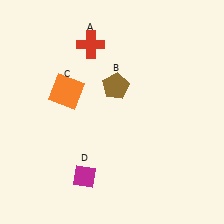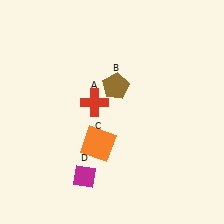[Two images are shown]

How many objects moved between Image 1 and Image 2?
2 objects moved between the two images.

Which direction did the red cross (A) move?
The red cross (A) moved down.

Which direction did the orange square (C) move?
The orange square (C) moved down.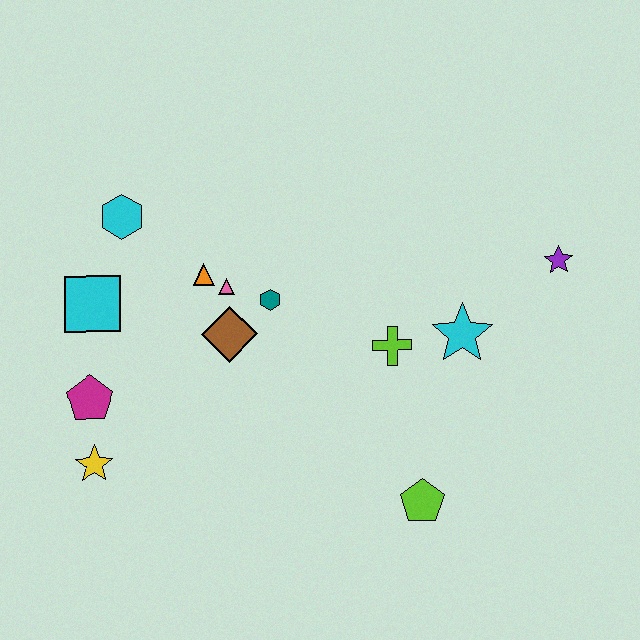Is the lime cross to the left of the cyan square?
No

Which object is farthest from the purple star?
The yellow star is farthest from the purple star.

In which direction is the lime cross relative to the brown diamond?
The lime cross is to the right of the brown diamond.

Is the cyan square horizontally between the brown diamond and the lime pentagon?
No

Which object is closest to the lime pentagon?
The lime cross is closest to the lime pentagon.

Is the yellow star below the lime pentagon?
No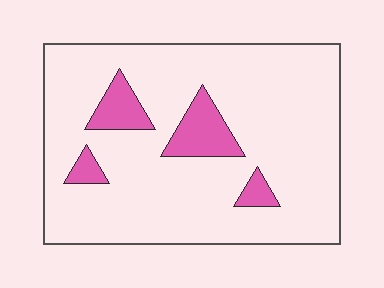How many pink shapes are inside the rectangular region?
4.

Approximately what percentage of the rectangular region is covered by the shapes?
Approximately 10%.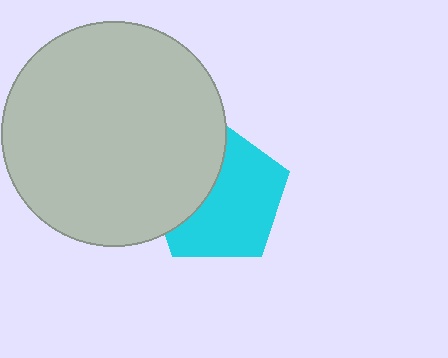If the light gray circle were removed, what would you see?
You would see the complete cyan pentagon.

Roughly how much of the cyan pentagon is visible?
About half of it is visible (roughly 62%).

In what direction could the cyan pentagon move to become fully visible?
The cyan pentagon could move right. That would shift it out from behind the light gray circle entirely.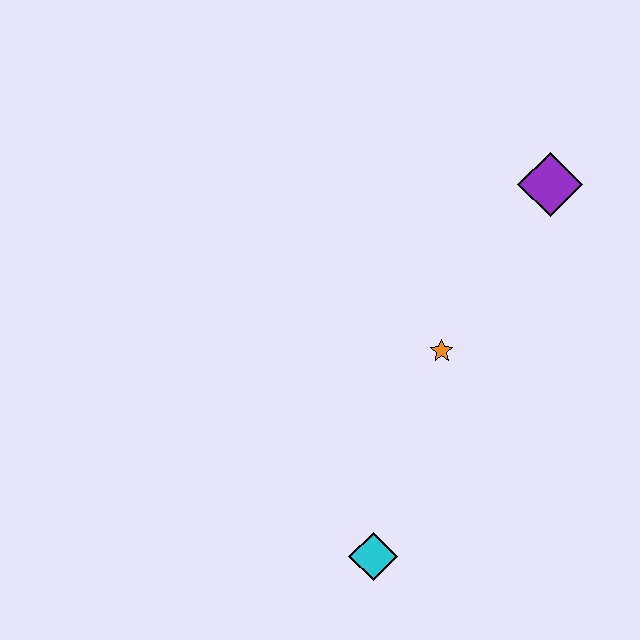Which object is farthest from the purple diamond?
The cyan diamond is farthest from the purple diamond.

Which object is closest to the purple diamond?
The orange star is closest to the purple diamond.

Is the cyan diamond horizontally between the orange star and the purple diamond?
No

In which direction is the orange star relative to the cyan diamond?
The orange star is above the cyan diamond.